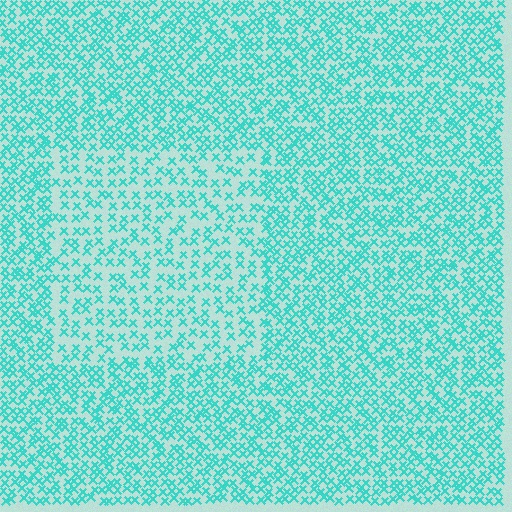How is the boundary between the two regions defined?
The boundary is defined by a change in element density (approximately 1.8x ratio). All elements are the same color, size, and shape.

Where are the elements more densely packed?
The elements are more densely packed outside the rectangle boundary.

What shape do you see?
I see a rectangle.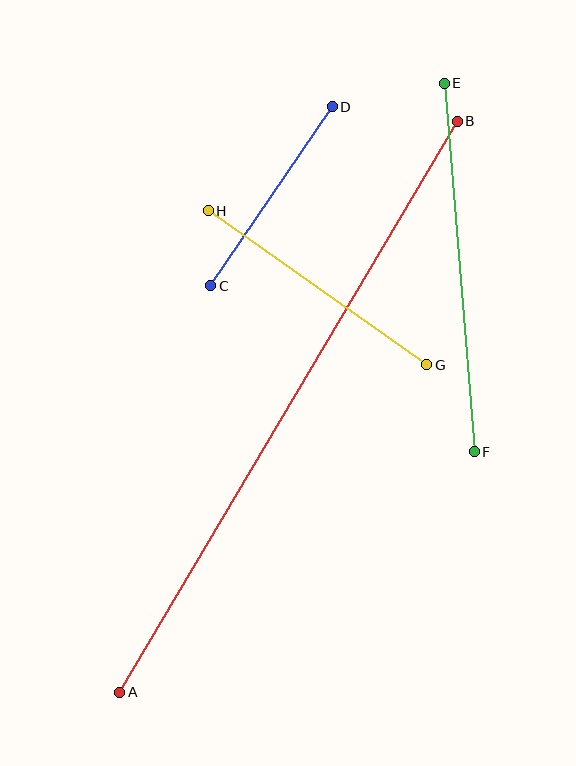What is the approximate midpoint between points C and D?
The midpoint is at approximately (272, 196) pixels.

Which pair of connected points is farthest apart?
Points A and B are farthest apart.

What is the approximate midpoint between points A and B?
The midpoint is at approximately (288, 407) pixels.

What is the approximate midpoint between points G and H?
The midpoint is at approximately (317, 288) pixels.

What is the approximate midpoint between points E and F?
The midpoint is at approximately (459, 268) pixels.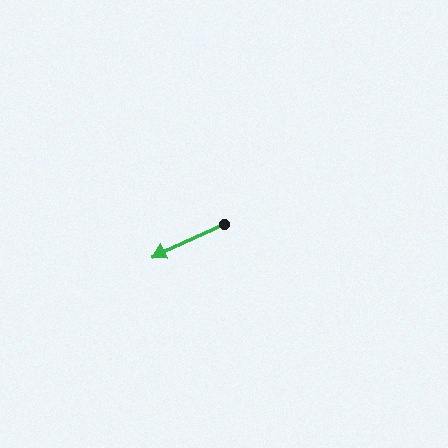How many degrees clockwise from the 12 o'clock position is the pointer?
Approximately 246 degrees.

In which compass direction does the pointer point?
Southwest.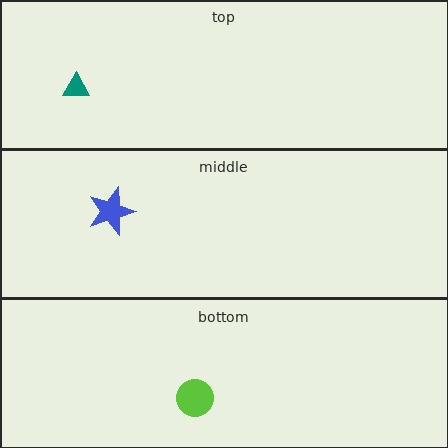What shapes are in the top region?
The teal triangle.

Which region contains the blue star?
The middle region.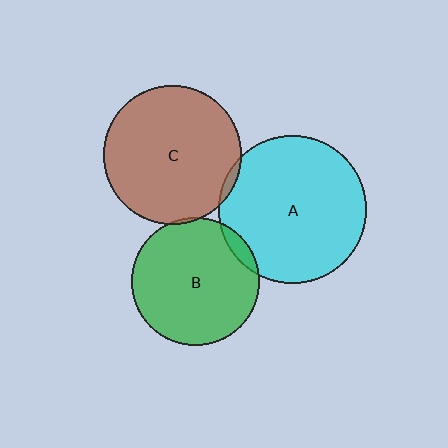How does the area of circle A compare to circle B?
Approximately 1.3 times.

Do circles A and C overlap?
Yes.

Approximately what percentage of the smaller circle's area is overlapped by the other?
Approximately 5%.